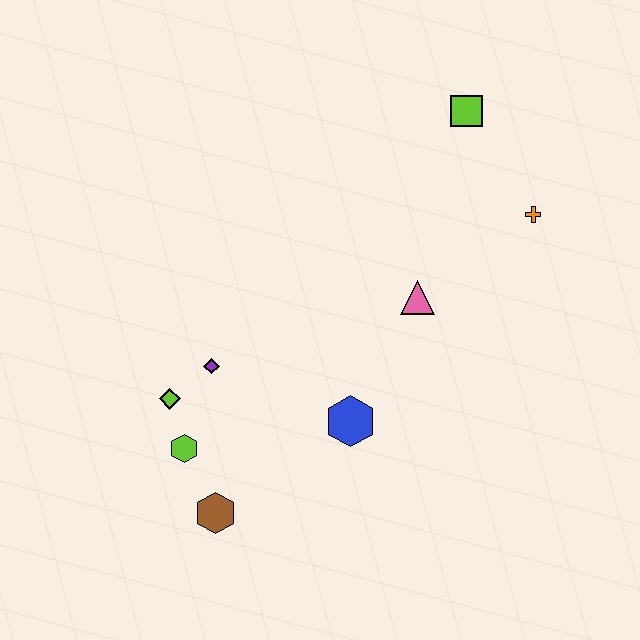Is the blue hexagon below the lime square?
Yes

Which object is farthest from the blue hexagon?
The lime square is farthest from the blue hexagon.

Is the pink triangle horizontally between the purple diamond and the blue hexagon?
No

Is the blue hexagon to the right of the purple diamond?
Yes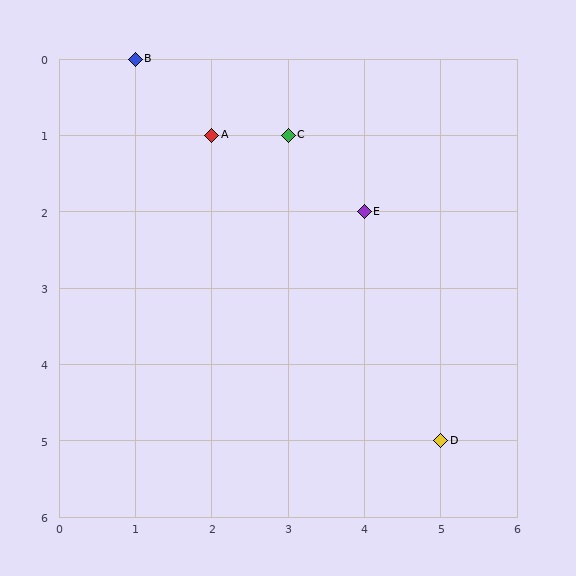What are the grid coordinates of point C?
Point C is at grid coordinates (3, 1).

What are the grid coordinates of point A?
Point A is at grid coordinates (2, 1).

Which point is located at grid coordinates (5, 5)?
Point D is at (5, 5).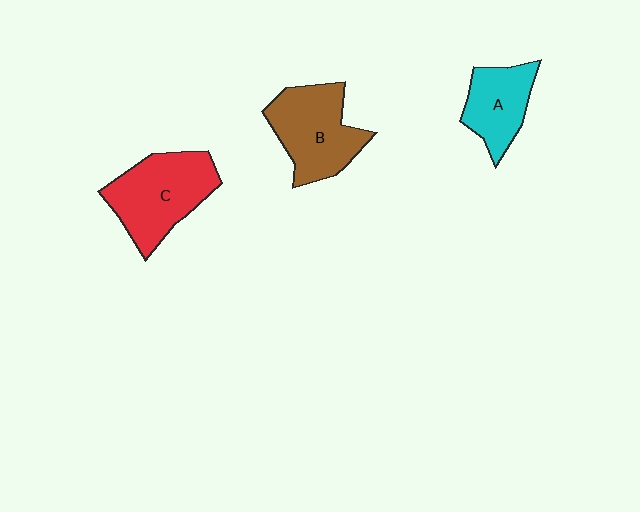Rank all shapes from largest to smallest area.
From largest to smallest: C (red), B (brown), A (cyan).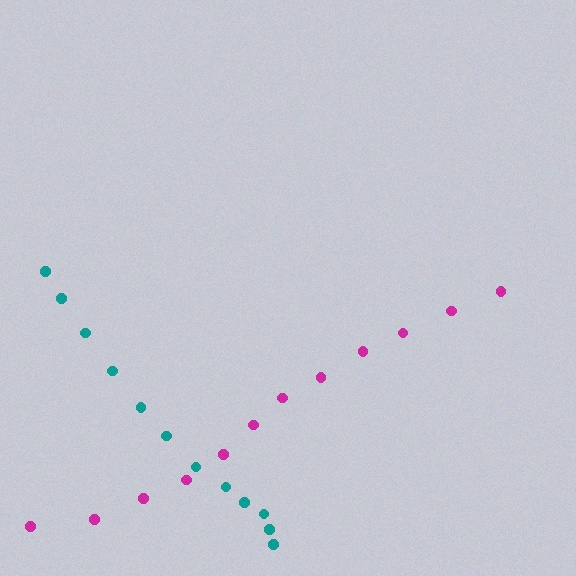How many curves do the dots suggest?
There are 2 distinct paths.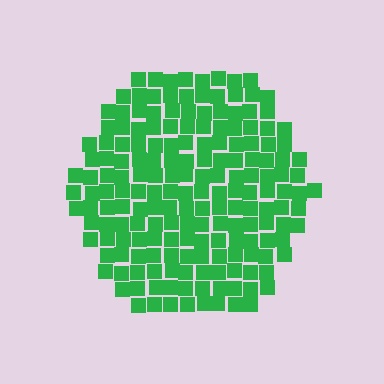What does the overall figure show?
The overall figure shows a hexagon.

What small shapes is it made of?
It is made of small squares.